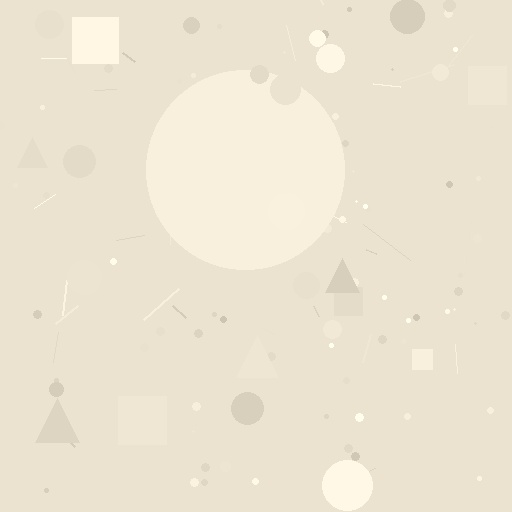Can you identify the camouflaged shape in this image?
The camouflaged shape is a circle.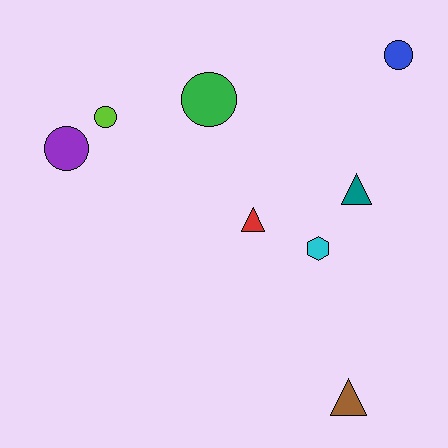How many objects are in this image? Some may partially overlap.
There are 8 objects.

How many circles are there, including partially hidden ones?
There are 4 circles.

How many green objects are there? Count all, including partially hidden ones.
There is 1 green object.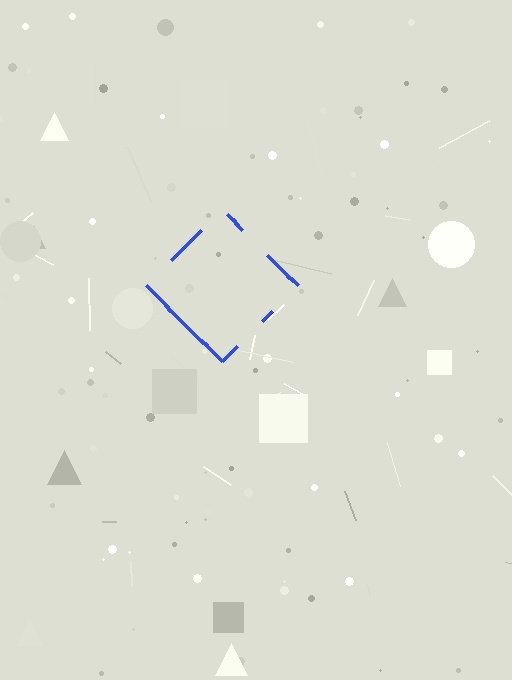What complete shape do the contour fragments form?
The contour fragments form a diamond.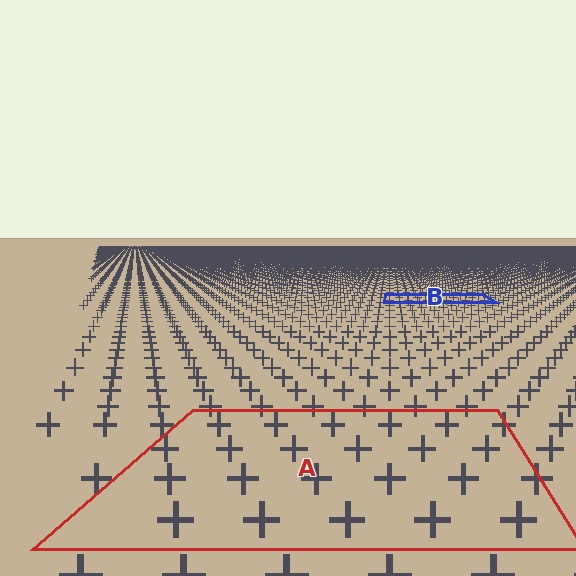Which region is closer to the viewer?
Region A is closer. The texture elements there are larger and more spread out.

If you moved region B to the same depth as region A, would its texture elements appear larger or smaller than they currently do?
They would appear larger. At a closer depth, the same texture elements are projected at a bigger on-screen size.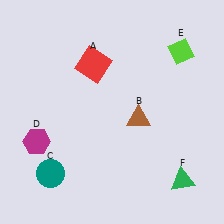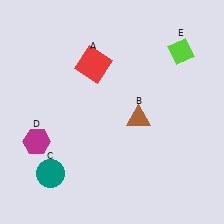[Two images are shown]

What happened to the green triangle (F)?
The green triangle (F) was removed in Image 2. It was in the bottom-right area of Image 1.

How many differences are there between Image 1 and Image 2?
There is 1 difference between the two images.